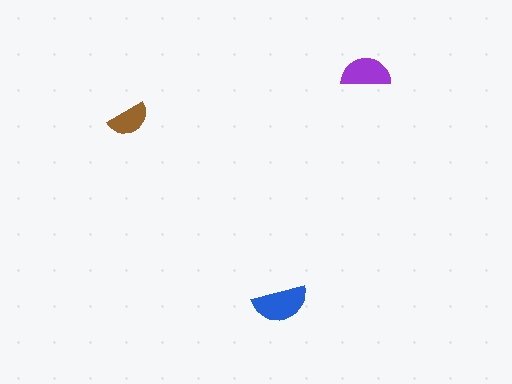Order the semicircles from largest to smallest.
the blue one, the purple one, the brown one.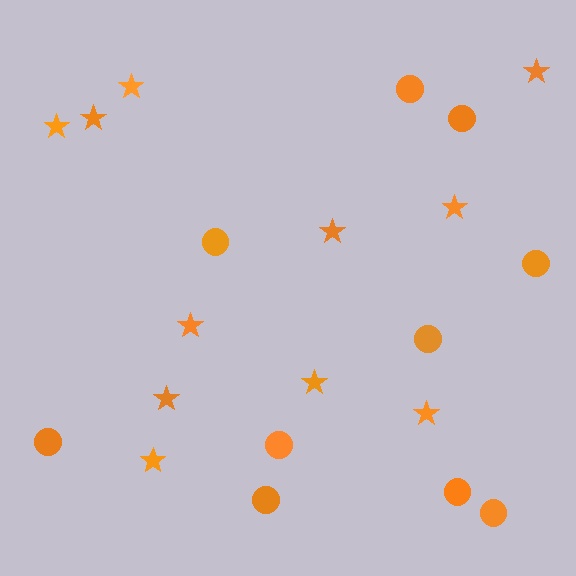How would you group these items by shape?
There are 2 groups: one group of circles (10) and one group of stars (11).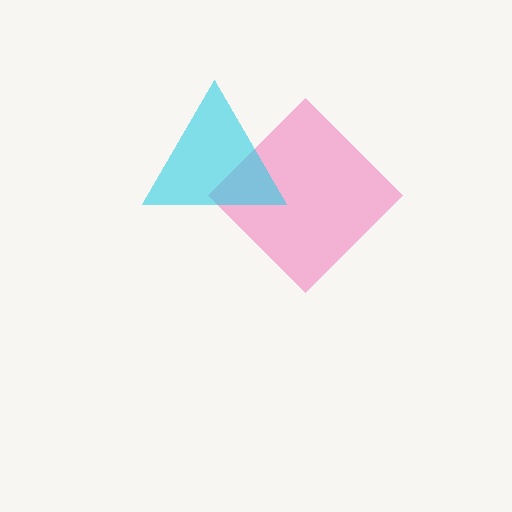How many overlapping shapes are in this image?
There are 2 overlapping shapes in the image.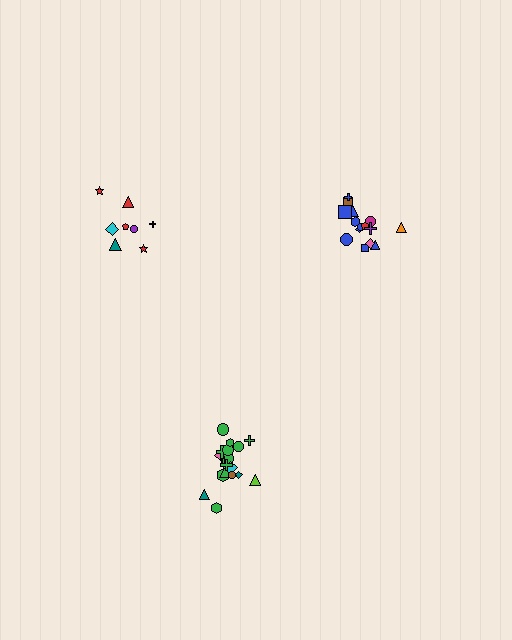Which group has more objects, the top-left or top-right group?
The top-right group.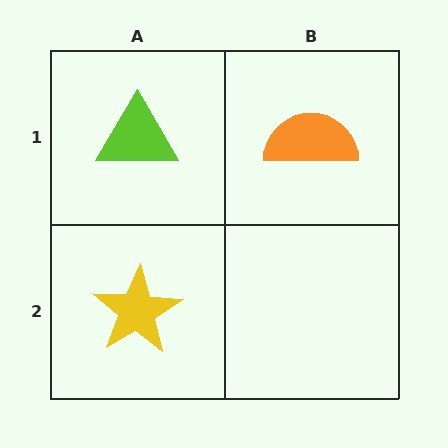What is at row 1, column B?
An orange semicircle.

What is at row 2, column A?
A yellow star.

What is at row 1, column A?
A lime triangle.